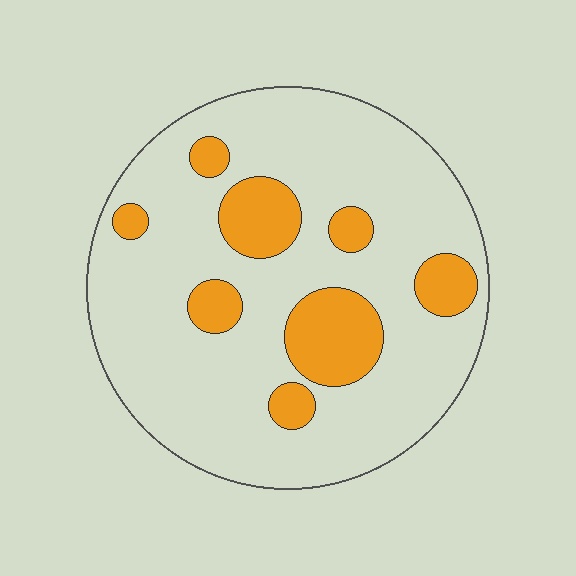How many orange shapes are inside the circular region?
8.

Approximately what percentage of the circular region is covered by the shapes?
Approximately 20%.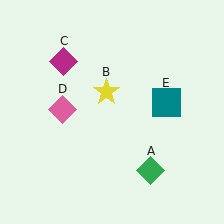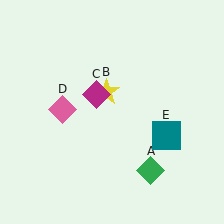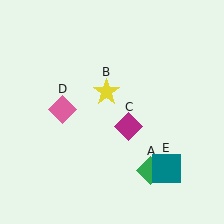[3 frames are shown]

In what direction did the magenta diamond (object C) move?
The magenta diamond (object C) moved down and to the right.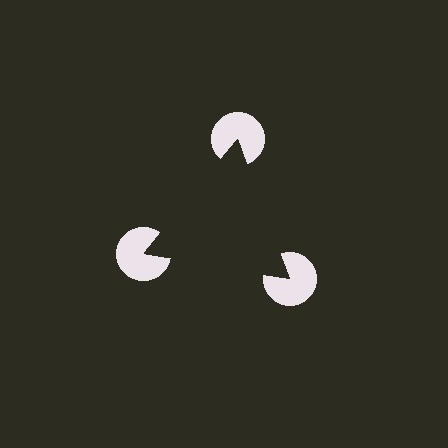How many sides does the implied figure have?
3 sides.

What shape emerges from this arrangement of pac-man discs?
An illusory triangle — its edges are inferred from the aligned wedge cuts in the pac-man discs, not physically drawn.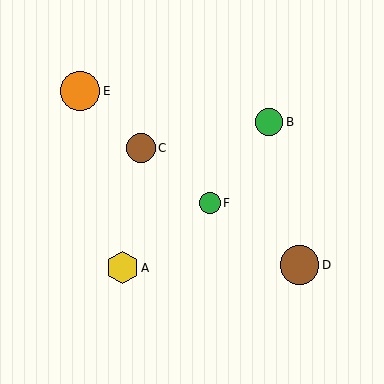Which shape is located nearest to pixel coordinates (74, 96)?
The orange circle (labeled E) at (80, 91) is nearest to that location.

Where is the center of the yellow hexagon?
The center of the yellow hexagon is at (122, 268).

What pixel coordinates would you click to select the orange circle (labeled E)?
Click at (80, 91) to select the orange circle E.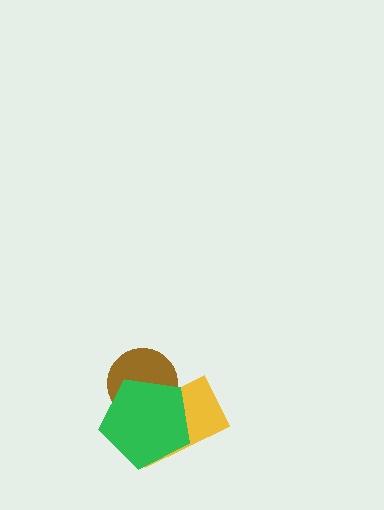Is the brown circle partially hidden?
Yes, it is partially covered by another shape.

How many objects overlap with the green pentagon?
2 objects overlap with the green pentagon.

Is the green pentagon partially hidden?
No, no other shape covers it.